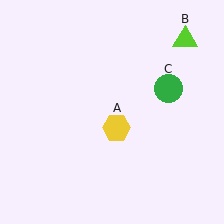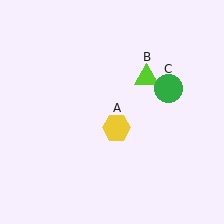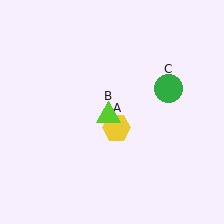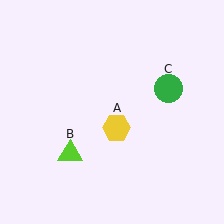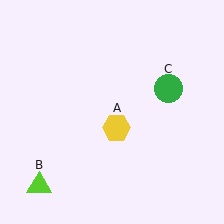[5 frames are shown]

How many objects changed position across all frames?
1 object changed position: lime triangle (object B).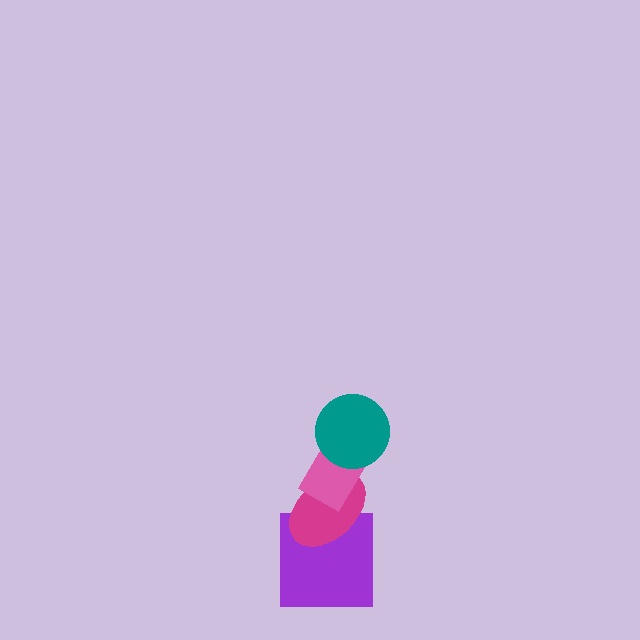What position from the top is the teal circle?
The teal circle is 1st from the top.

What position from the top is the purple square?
The purple square is 4th from the top.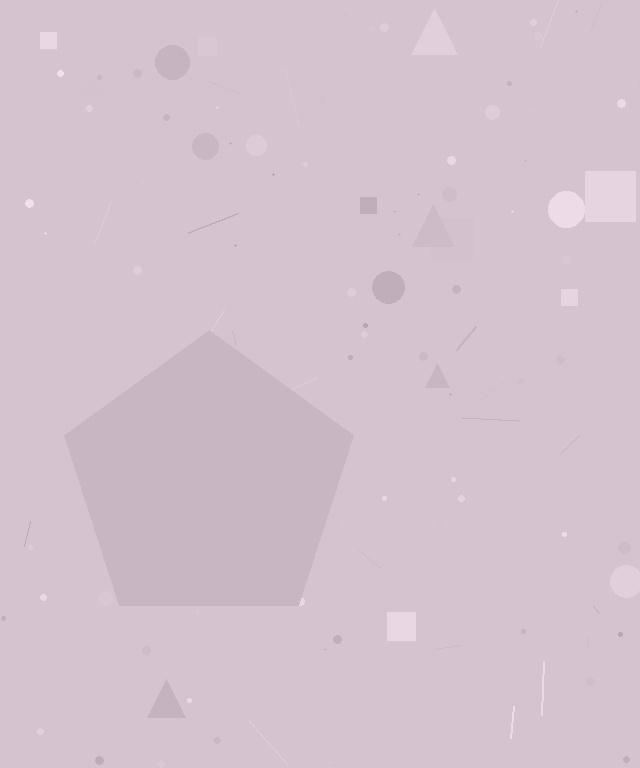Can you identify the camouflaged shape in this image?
The camouflaged shape is a pentagon.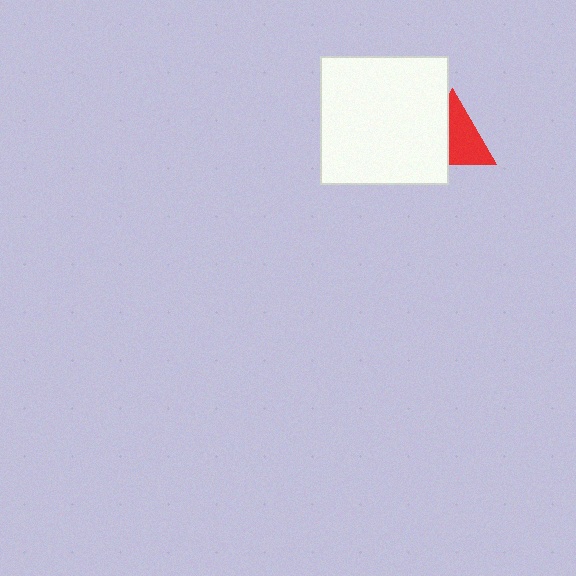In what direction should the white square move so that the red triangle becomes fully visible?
The white square should move left. That is the shortest direction to clear the overlap and leave the red triangle fully visible.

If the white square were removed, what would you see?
You would see the complete red triangle.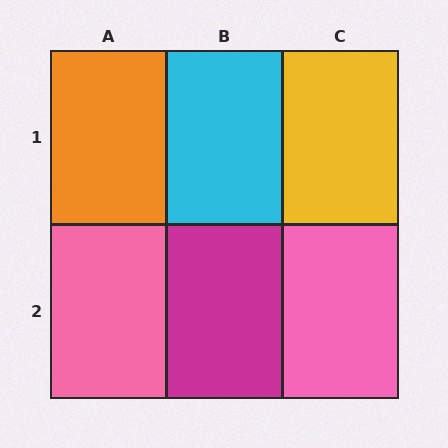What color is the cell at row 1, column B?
Cyan.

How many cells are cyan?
1 cell is cyan.